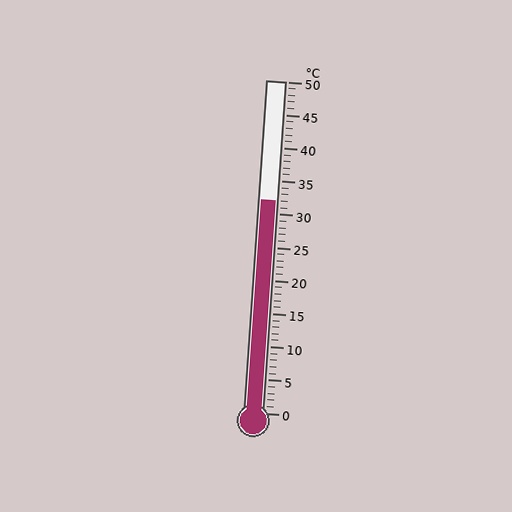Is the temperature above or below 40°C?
The temperature is below 40°C.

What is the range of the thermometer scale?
The thermometer scale ranges from 0°C to 50°C.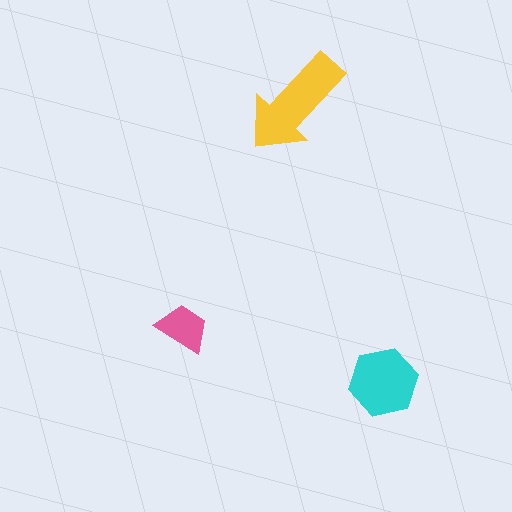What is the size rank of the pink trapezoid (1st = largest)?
3rd.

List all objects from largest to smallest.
The yellow arrow, the cyan hexagon, the pink trapezoid.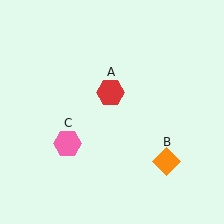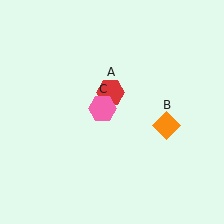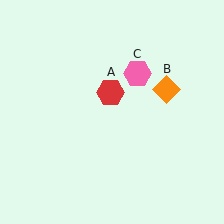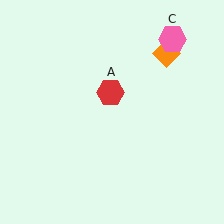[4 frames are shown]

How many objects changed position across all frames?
2 objects changed position: orange diamond (object B), pink hexagon (object C).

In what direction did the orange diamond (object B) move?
The orange diamond (object B) moved up.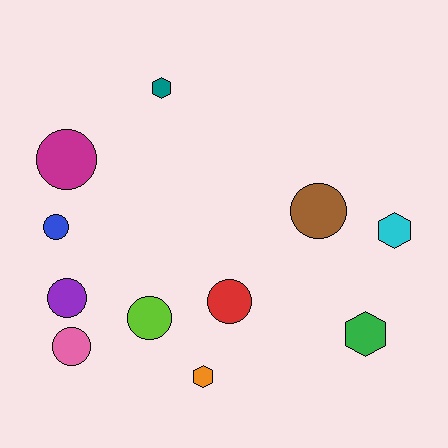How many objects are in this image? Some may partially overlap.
There are 11 objects.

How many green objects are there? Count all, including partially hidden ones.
There is 1 green object.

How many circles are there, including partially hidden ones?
There are 7 circles.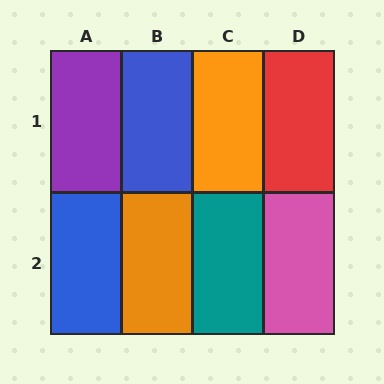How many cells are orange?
2 cells are orange.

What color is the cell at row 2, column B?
Orange.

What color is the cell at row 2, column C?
Teal.